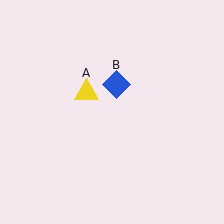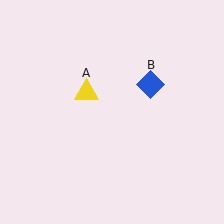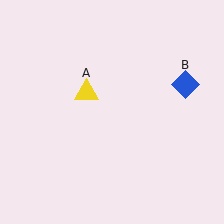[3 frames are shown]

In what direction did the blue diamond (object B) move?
The blue diamond (object B) moved right.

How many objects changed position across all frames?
1 object changed position: blue diamond (object B).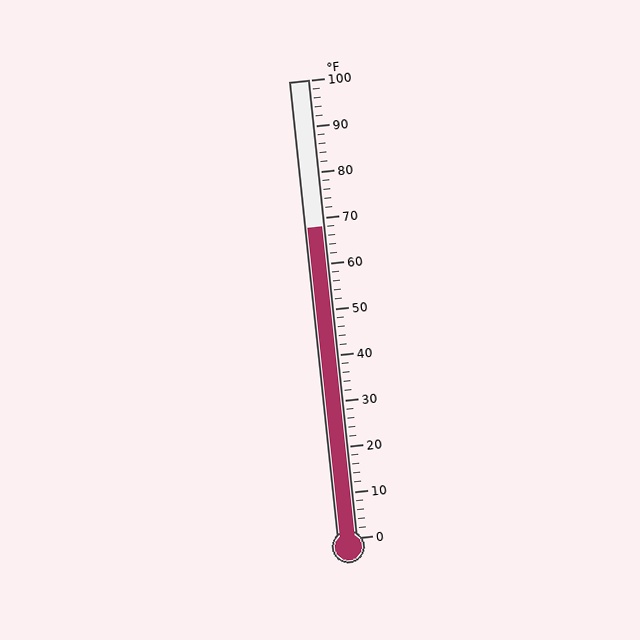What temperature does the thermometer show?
The thermometer shows approximately 68°F.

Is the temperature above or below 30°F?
The temperature is above 30°F.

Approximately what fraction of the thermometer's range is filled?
The thermometer is filled to approximately 70% of its range.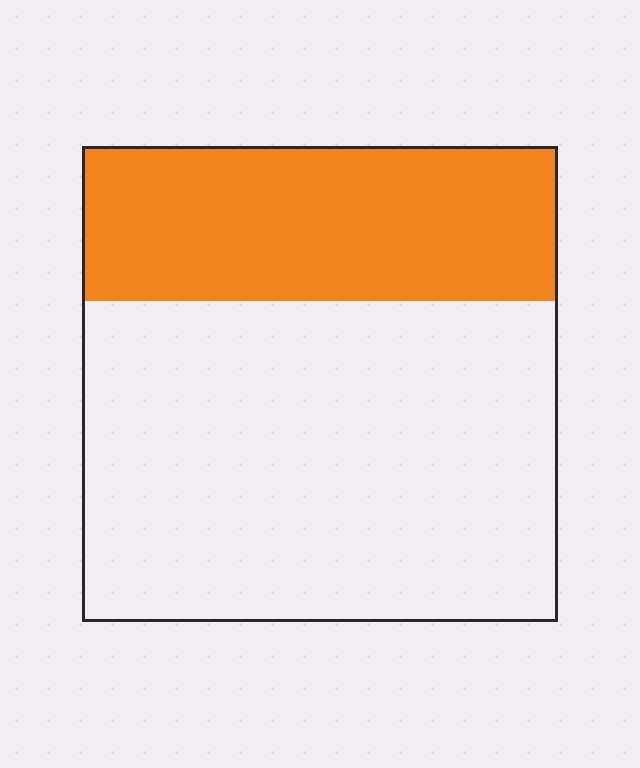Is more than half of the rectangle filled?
No.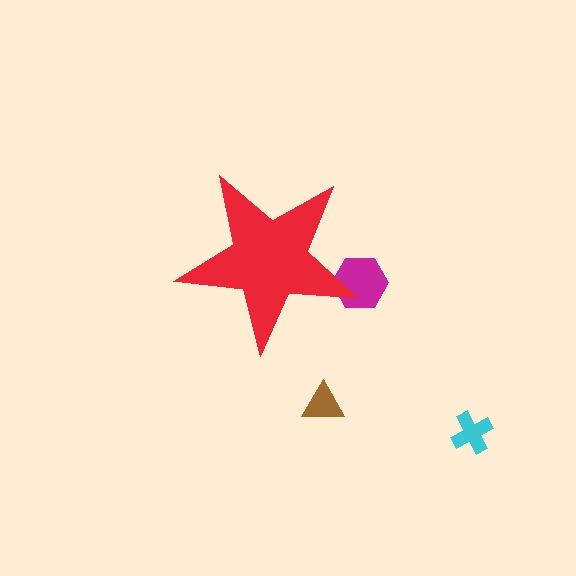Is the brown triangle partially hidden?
No, the brown triangle is fully visible.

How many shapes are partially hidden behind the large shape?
1 shape is partially hidden.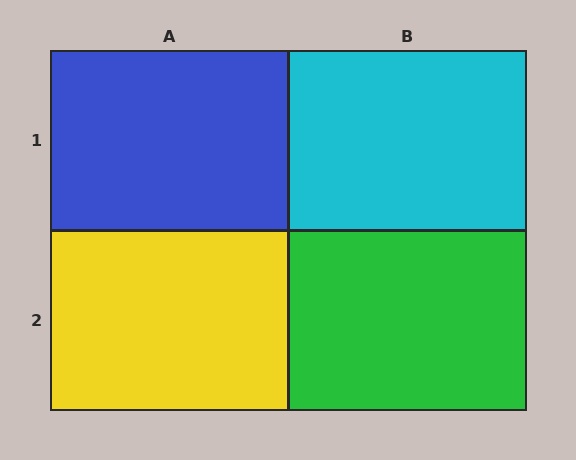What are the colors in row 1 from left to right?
Blue, cyan.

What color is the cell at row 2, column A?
Yellow.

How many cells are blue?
1 cell is blue.